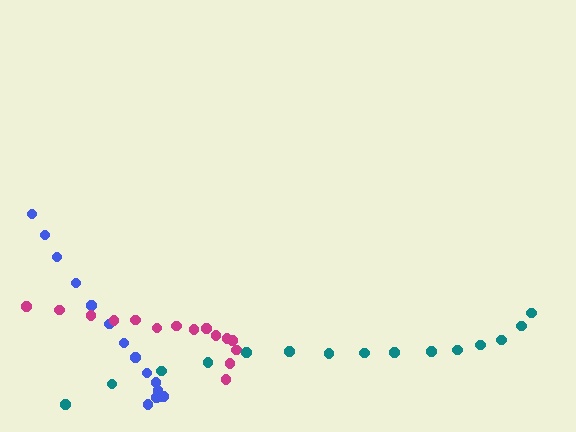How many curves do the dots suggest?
There are 3 distinct paths.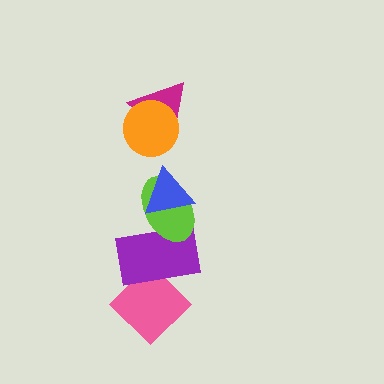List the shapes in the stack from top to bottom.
From top to bottom: the orange circle, the magenta triangle, the blue triangle, the lime ellipse, the purple rectangle, the pink diamond.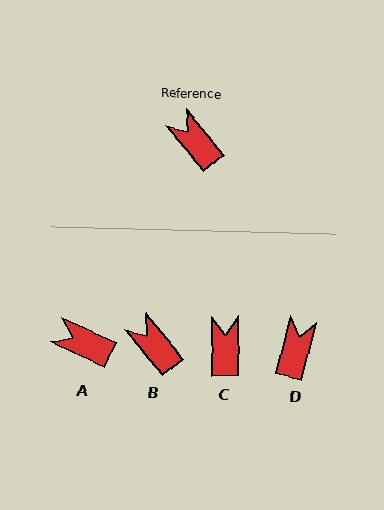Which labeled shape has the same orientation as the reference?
B.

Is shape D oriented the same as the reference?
No, it is off by about 54 degrees.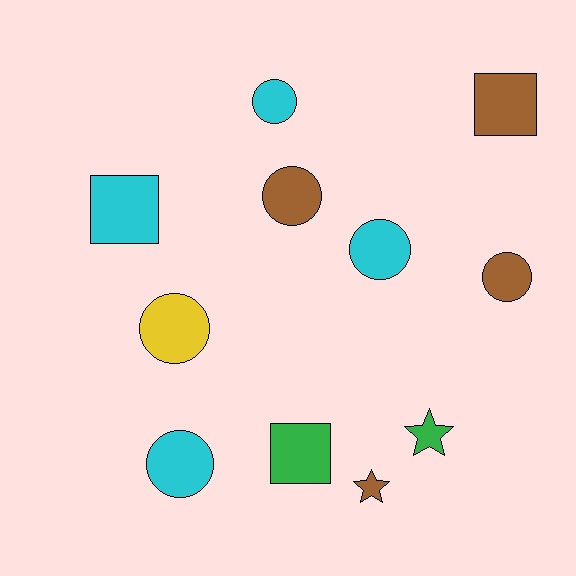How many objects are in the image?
There are 11 objects.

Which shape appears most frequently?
Circle, with 6 objects.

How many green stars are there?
There is 1 green star.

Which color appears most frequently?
Brown, with 4 objects.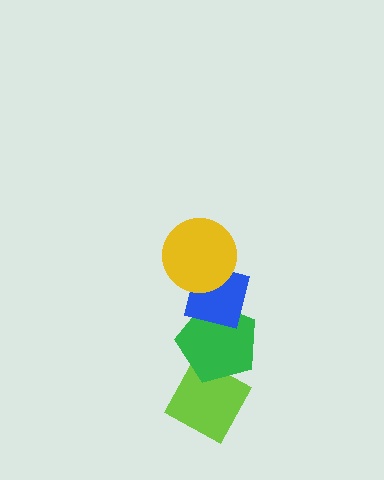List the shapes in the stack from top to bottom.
From top to bottom: the yellow circle, the blue square, the green pentagon, the lime diamond.